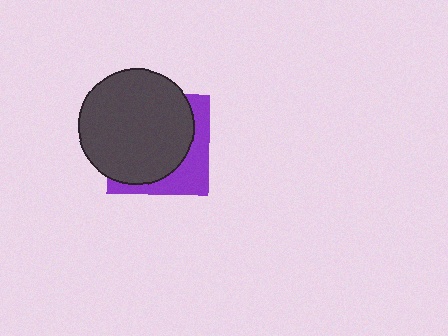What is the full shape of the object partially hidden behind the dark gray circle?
The partially hidden object is a purple square.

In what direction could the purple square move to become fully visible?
The purple square could move toward the lower-right. That would shift it out from behind the dark gray circle entirely.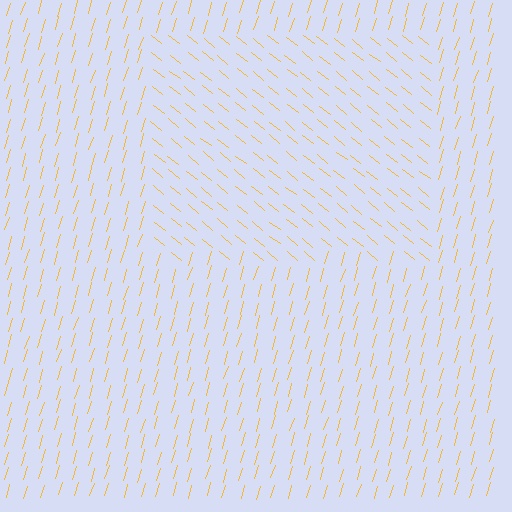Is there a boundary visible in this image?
Yes, there is a texture boundary formed by a change in line orientation.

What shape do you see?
I see a rectangle.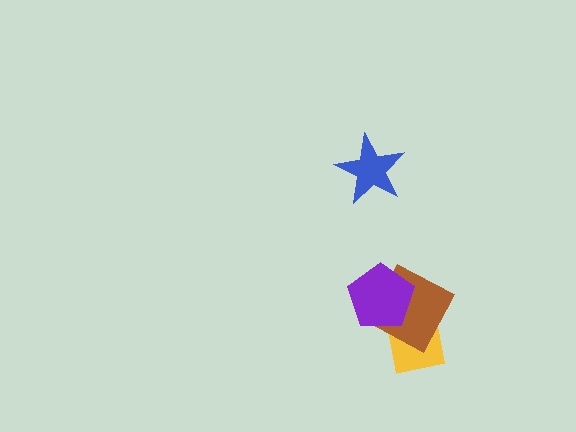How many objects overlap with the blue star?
0 objects overlap with the blue star.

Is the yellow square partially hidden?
Yes, it is partially covered by another shape.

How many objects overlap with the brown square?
2 objects overlap with the brown square.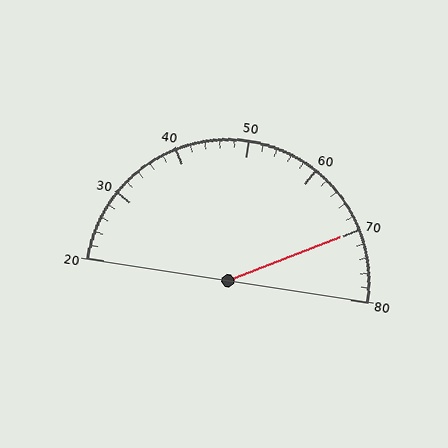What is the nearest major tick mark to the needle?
The nearest major tick mark is 70.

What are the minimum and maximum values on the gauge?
The gauge ranges from 20 to 80.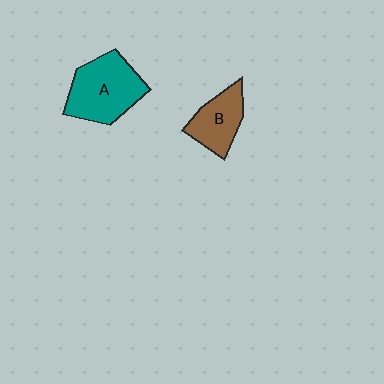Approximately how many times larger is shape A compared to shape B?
Approximately 1.5 times.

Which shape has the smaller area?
Shape B (brown).